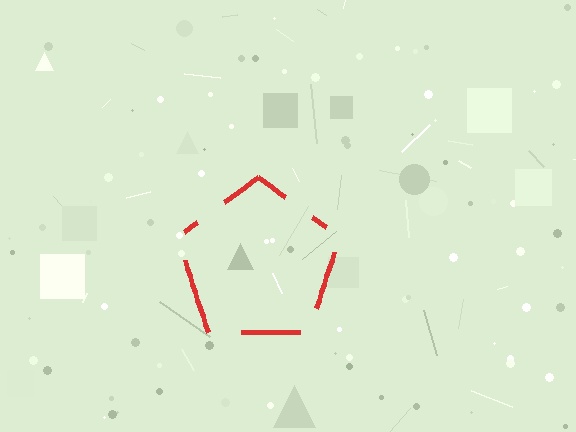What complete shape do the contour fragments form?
The contour fragments form a pentagon.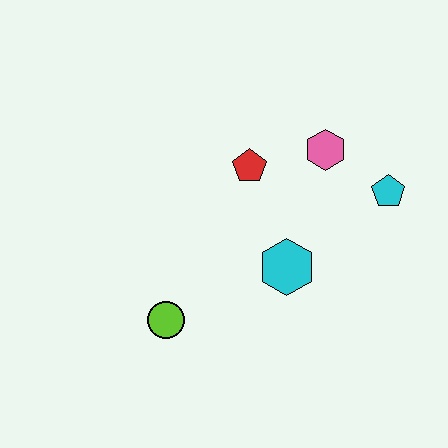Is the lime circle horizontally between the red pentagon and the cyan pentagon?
No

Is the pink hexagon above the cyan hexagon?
Yes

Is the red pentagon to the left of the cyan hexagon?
Yes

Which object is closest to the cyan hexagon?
The red pentagon is closest to the cyan hexagon.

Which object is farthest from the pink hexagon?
The lime circle is farthest from the pink hexagon.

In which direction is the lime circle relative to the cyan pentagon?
The lime circle is to the left of the cyan pentagon.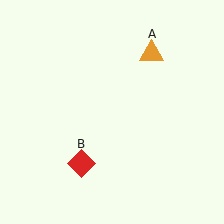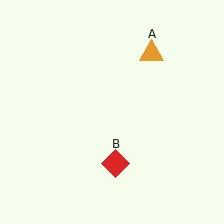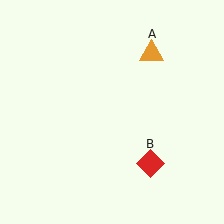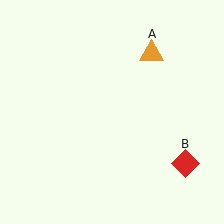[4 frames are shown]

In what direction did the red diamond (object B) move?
The red diamond (object B) moved right.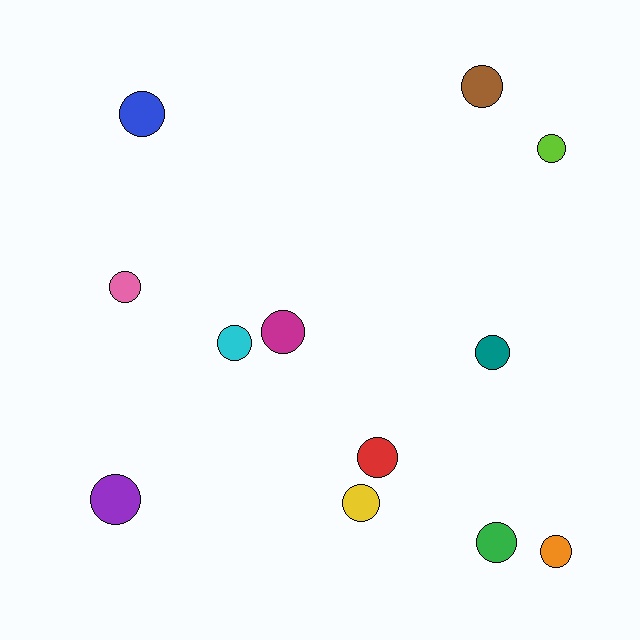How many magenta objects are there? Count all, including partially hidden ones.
There is 1 magenta object.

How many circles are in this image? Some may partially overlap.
There are 12 circles.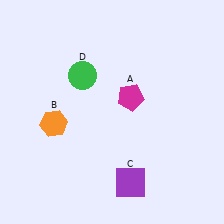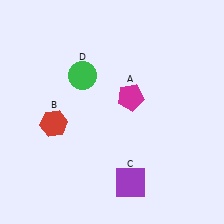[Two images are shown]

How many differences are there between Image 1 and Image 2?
There is 1 difference between the two images.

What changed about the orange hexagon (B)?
In Image 1, B is orange. In Image 2, it changed to red.